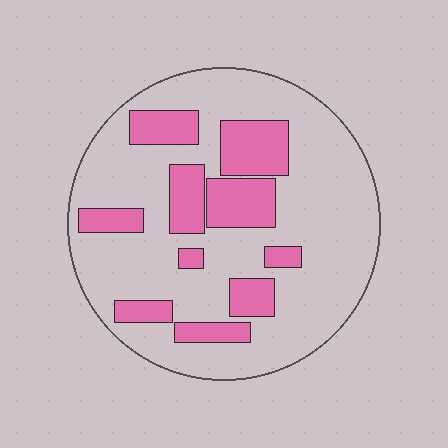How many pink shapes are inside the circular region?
10.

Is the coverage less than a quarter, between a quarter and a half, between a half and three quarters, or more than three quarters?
Between a quarter and a half.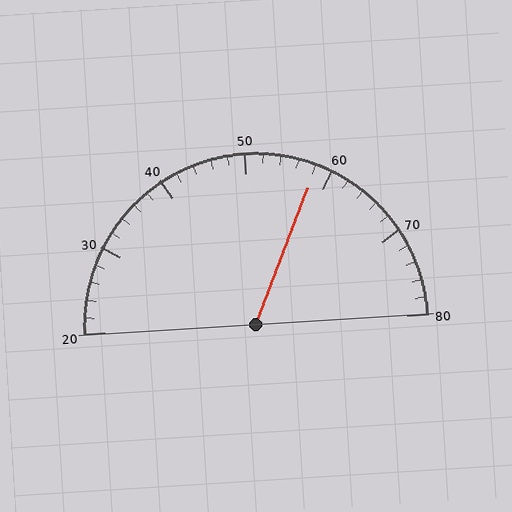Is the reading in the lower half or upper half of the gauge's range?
The reading is in the upper half of the range (20 to 80).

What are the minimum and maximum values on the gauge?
The gauge ranges from 20 to 80.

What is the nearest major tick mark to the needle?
The nearest major tick mark is 60.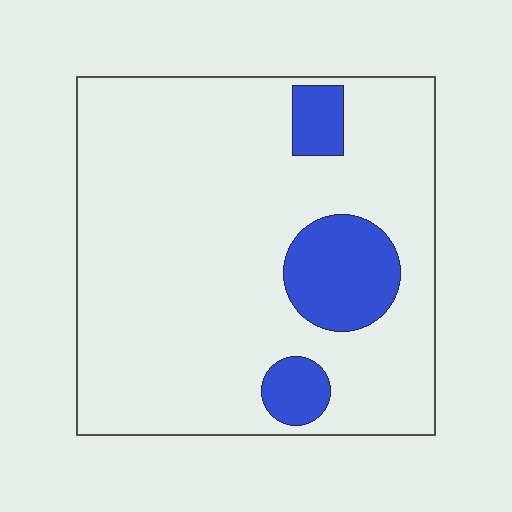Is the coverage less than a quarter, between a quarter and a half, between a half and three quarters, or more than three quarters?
Less than a quarter.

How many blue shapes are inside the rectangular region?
3.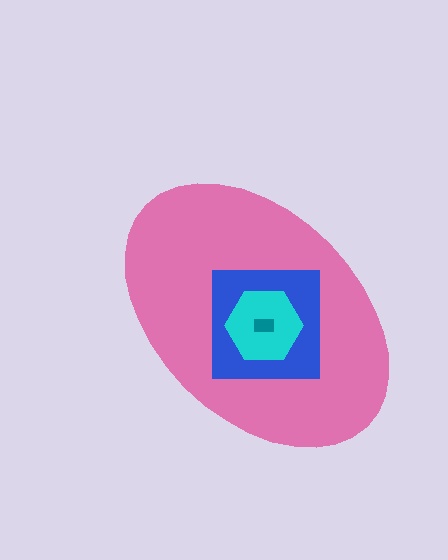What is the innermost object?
The teal rectangle.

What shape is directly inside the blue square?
The cyan hexagon.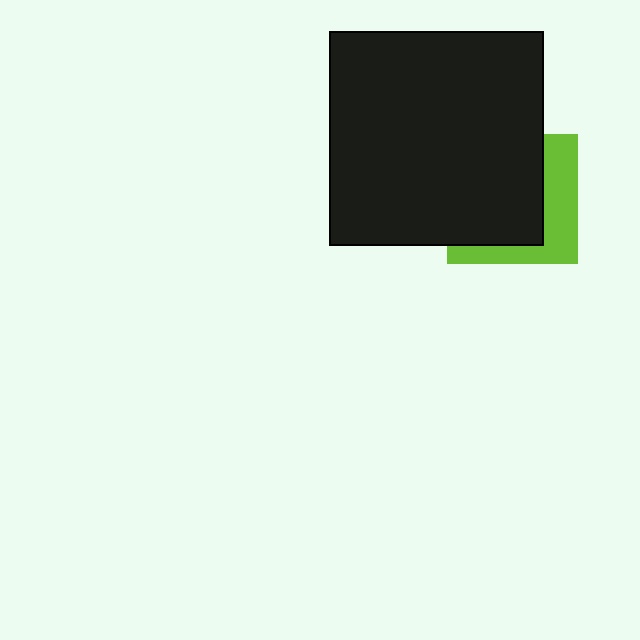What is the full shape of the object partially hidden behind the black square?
The partially hidden object is a lime square.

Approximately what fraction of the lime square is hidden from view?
Roughly 64% of the lime square is hidden behind the black square.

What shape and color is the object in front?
The object in front is a black square.